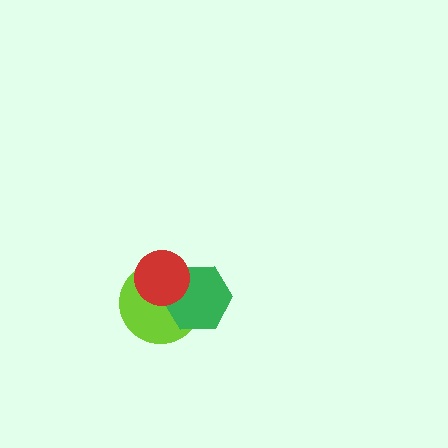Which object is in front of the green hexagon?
The red circle is in front of the green hexagon.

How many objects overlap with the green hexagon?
2 objects overlap with the green hexagon.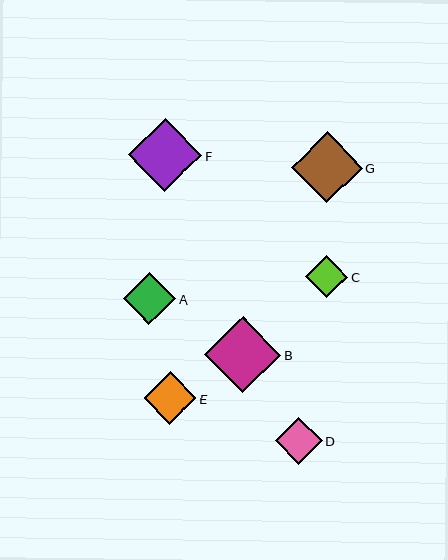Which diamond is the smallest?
Diamond C is the smallest with a size of approximately 42 pixels.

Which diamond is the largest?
Diamond B is the largest with a size of approximately 76 pixels.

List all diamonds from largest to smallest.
From largest to smallest: B, F, G, E, A, D, C.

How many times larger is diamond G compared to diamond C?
Diamond G is approximately 1.7 times the size of diamond C.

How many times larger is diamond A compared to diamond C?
Diamond A is approximately 1.2 times the size of diamond C.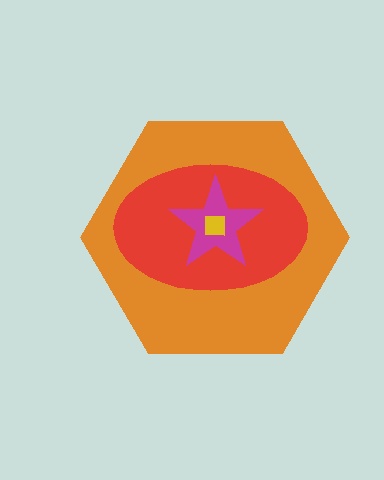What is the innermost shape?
The yellow square.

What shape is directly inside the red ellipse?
The magenta star.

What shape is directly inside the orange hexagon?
The red ellipse.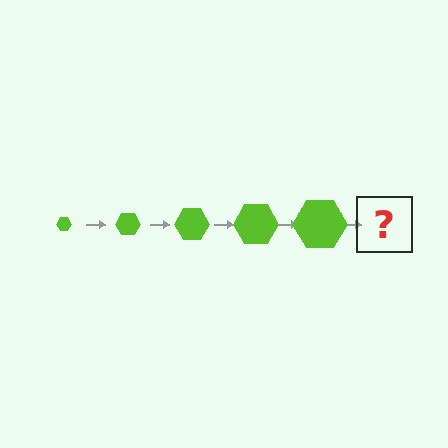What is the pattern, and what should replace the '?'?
The pattern is that the hexagon gets progressively larger each step. The '?' should be a lime hexagon, larger than the previous one.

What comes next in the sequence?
The next element should be a lime hexagon, larger than the previous one.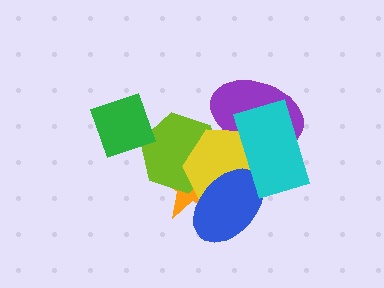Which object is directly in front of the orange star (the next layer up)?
The lime hexagon is directly in front of the orange star.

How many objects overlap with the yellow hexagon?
5 objects overlap with the yellow hexagon.